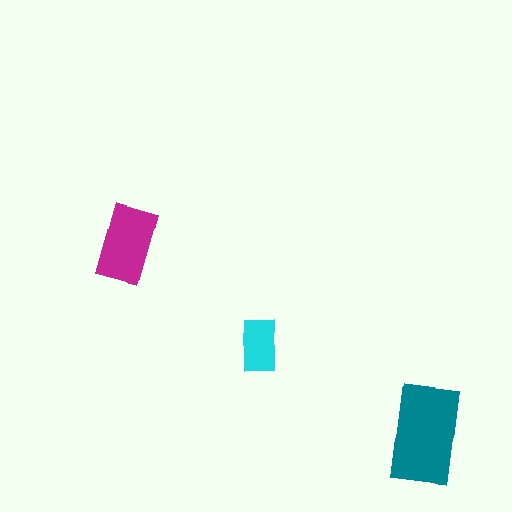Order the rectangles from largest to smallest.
the teal one, the magenta one, the cyan one.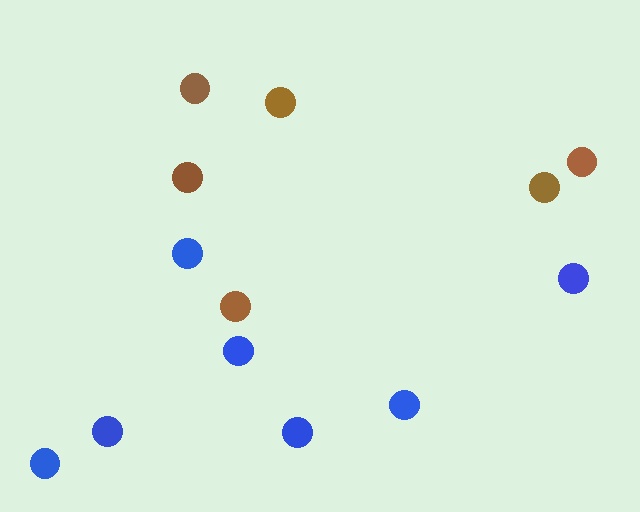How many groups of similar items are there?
There are 2 groups: one group of blue circles (7) and one group of brown circles (6).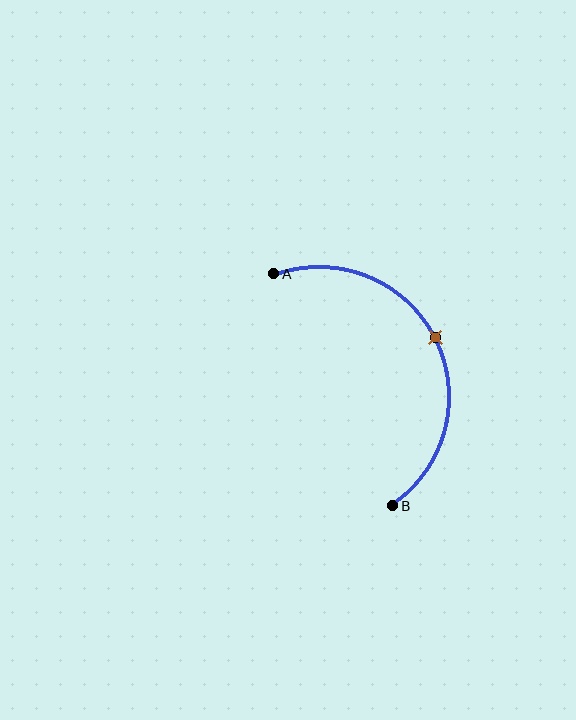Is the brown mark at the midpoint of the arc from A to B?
Yes. The brown mark lies on the arc at equal arc-length from both A and B — it is the arc midpoint.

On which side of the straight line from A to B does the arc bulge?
The arc bulges to the right of the straight line connecting A and B.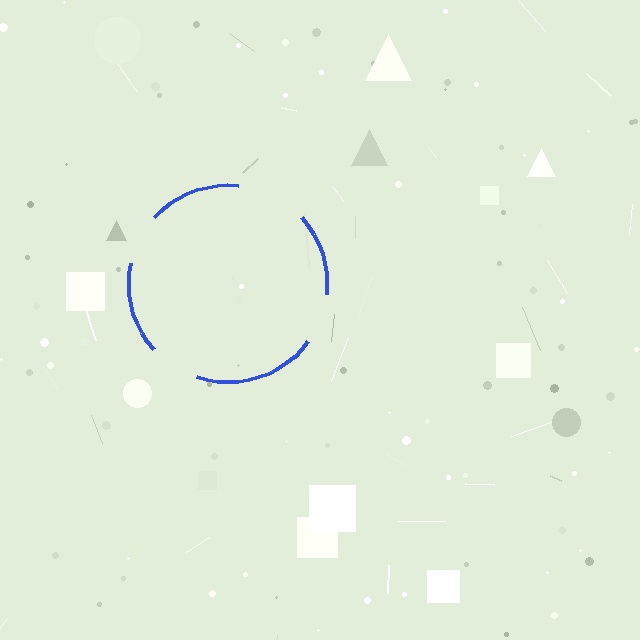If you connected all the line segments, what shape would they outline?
They would outline a circle.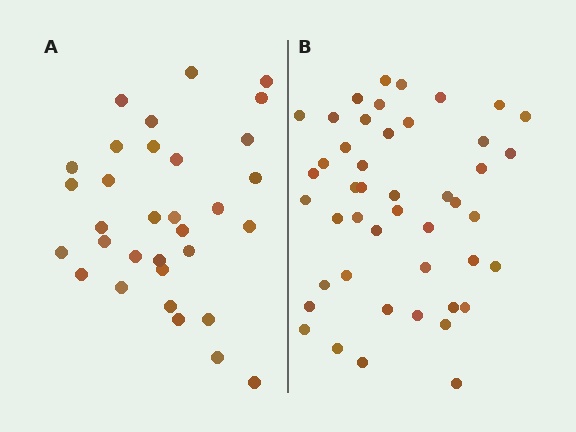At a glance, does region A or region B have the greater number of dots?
Region B (the right region) has more dots.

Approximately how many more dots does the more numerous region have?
Region B has approximately 15 more dots than region A.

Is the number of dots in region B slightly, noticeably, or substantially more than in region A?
Region B has noticeably more, but not dramatically so. The ratio is roughly 1.4 to 1.